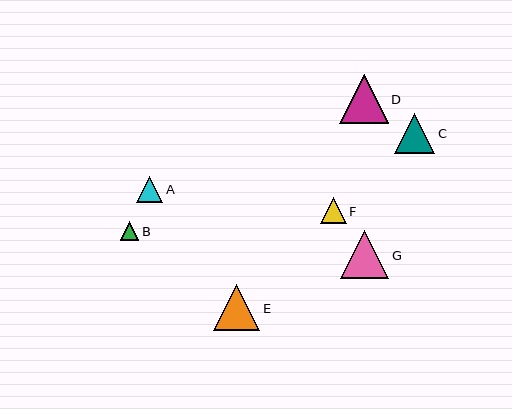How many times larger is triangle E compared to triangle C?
Triangle E is approximately 1.1 times the size of triangle C.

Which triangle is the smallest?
Triangle B is the smallest with a size of approximately 18 pixels.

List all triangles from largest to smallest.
From largest to smallest: D, G, E, C, F, A, B.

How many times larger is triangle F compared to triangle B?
Triangle F is approximately 1.4 times the size of triangle B.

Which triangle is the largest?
Triangle D is the largest with a size of approximately 49 pixels.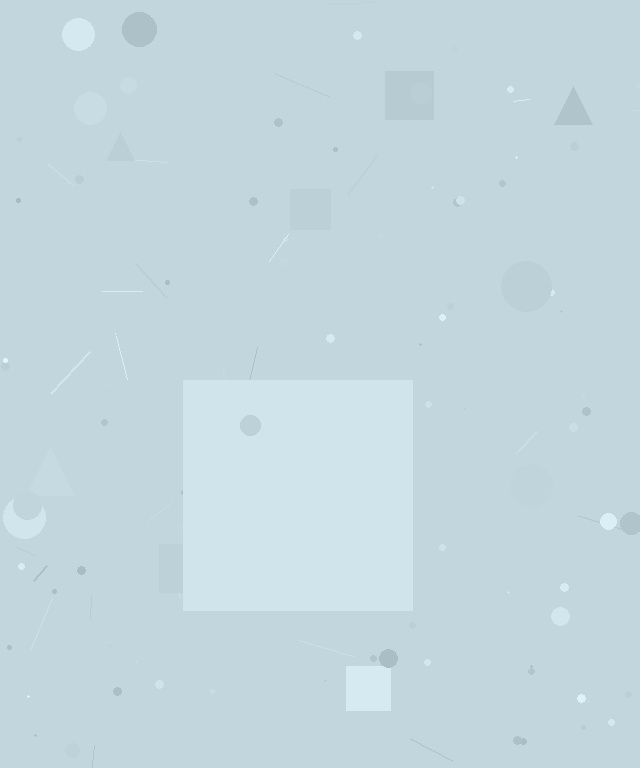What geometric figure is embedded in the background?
A square is embedded in the background.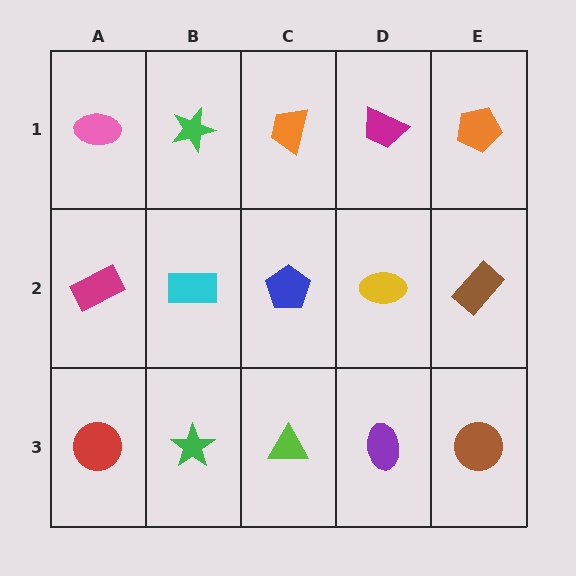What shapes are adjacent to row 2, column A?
A pink ellipse (row 1, column A), a red circle (row 3, column A), a cyan rectangle (row 2, column B).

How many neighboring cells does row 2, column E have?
3.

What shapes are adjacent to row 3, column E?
A brown rectangle (row 2, column E), a purple ellipse (row 3, column D).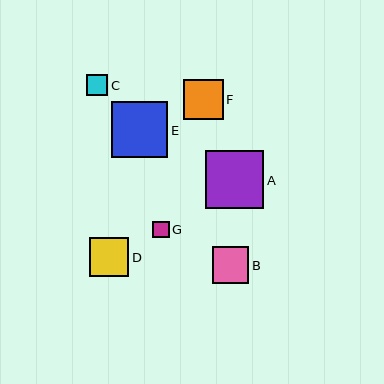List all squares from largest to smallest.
From largest to smallest: A, E, F, D, B, C, G.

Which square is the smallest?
Square G is the smallest with a size of approximately 16 pixels.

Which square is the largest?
Square A is the largest with a size of approximately 58 pixels.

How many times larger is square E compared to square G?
Square E is approximately 3.5 times the size of square G.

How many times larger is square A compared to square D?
Square A is approximately 1.5 times the size of square D.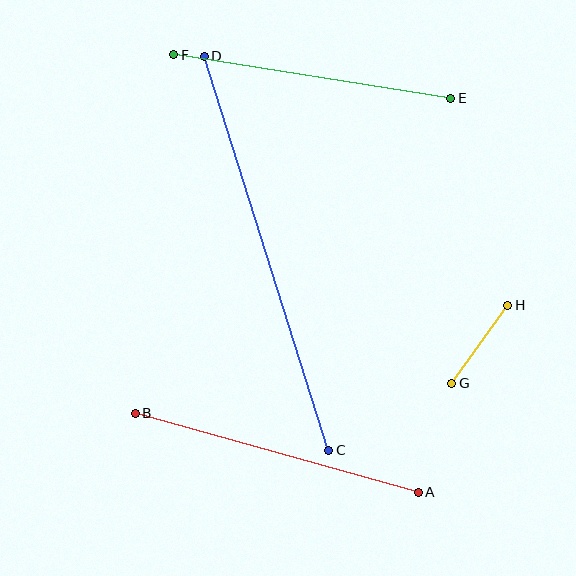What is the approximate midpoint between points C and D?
The midpoint is at approximately (266, 253) pixels.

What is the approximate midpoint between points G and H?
The midpoint is at approximately (480, 344) pixels.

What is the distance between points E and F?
The distance is approximately 281 pixels.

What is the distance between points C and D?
The distance is approximately 413 pixels.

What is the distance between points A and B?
The distance is approximately 294 pixels.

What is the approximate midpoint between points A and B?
The midpoint is at approximately (277, 453) pixels.